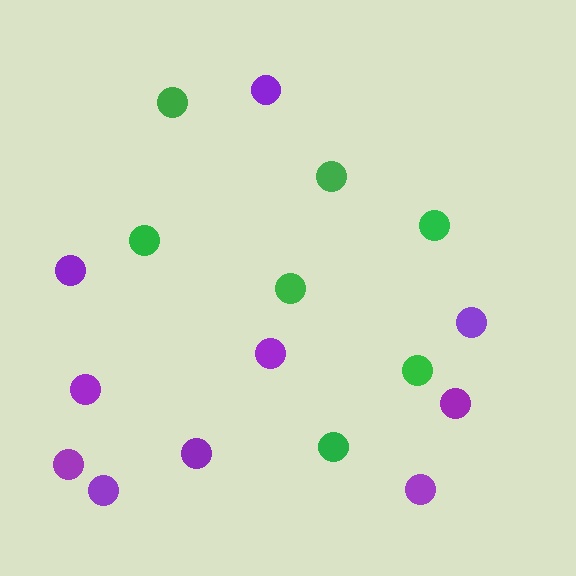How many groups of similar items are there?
There are 2 groups: one group of purple circles (10) and one group of green circles (7).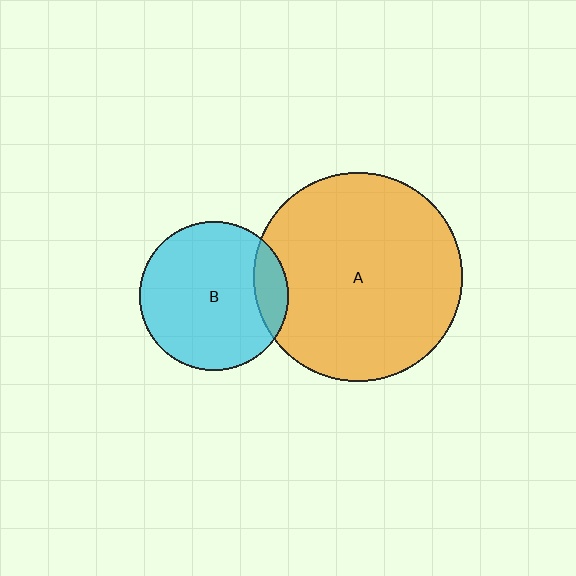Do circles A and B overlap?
Yes.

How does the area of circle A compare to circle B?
Approximately 1.9 times.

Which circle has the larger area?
Circle A (orange).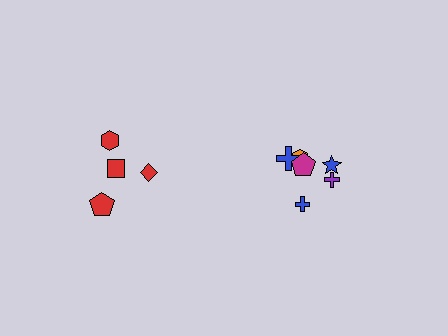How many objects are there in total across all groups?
There are 10 objects.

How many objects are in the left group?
There are 4 objects.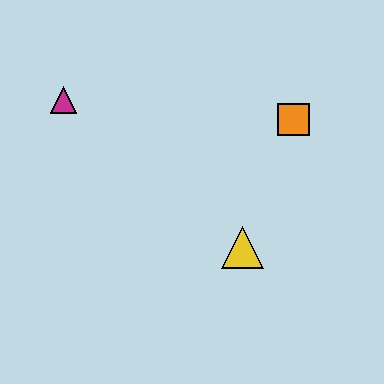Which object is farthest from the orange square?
The magenta triangle is farthest from the orange square.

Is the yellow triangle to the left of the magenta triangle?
No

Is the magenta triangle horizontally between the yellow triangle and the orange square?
No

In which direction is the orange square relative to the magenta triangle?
The orange square is to the right of the magenta triangle.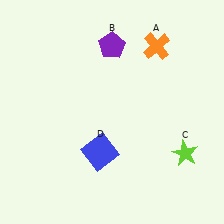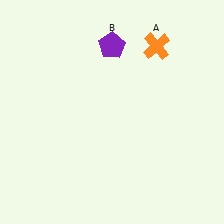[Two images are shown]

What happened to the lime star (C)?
The lime star (C) was removed in Image 2. It was in the bottom-right area of Image 1.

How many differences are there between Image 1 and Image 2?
There are 2 differences between the two images.